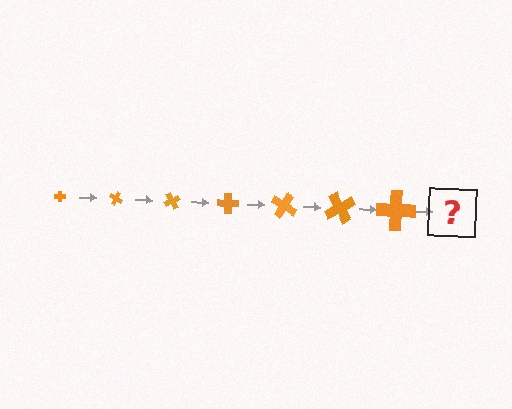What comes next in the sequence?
The next element should be a cross, larger than the previous one and rotated 210 degrees from the start.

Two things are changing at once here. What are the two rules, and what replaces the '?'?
The two rules are that the cross grows larger each step and it rotates 30 degrees each step. The '?' should be a cross, larger than the previous one and rotated 210 degrees from the start.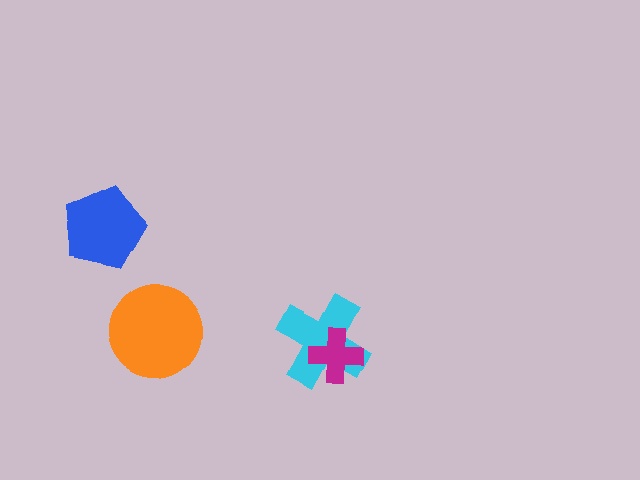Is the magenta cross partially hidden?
No, no other shape covers it.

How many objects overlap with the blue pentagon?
0 objects overlap with the blue pentagon.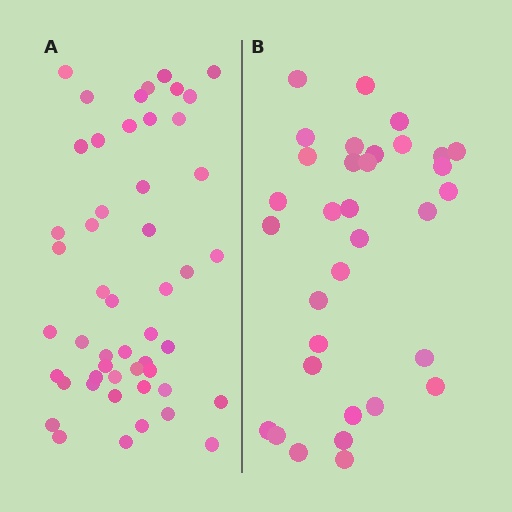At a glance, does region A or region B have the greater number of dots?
Region A (the left region) has more dots.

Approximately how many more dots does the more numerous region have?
Region A has approximately 15 more dots than region B.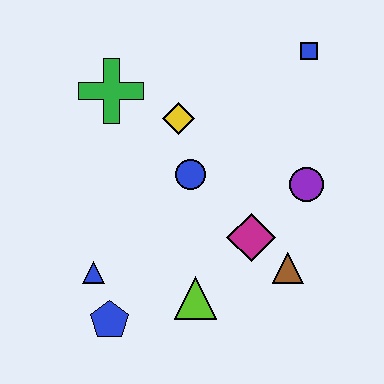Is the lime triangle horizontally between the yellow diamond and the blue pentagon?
No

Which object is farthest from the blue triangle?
The blue square is farthest from the blue triangle.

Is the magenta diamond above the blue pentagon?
Yes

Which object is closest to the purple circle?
The magenta diamond is closest to the purple circle.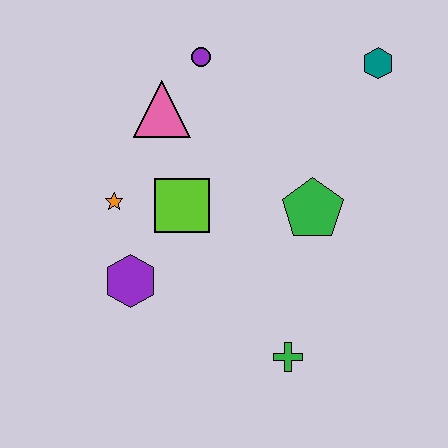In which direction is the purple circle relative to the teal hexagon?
The purple circle is to the left of the teal hexagon.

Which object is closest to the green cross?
The green pentagon is closest to the green cross.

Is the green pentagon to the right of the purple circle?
Yes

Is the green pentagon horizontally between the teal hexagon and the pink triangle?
Yes